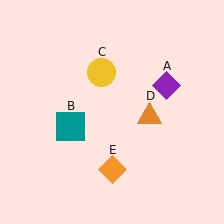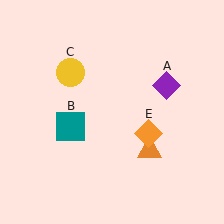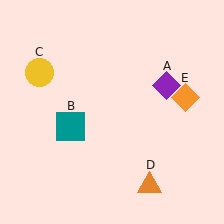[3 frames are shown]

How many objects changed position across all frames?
3 objects changed position: yellow circle (object C), orange triangle (object D), orange diamond (object E).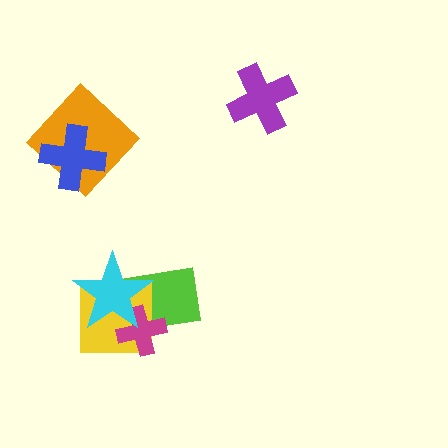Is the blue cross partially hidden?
No, no other shape covers it.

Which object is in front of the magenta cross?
The cyan star is in front of the magenta cross.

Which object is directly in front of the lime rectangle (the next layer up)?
The yellow square is directly in front of the lime rectangle.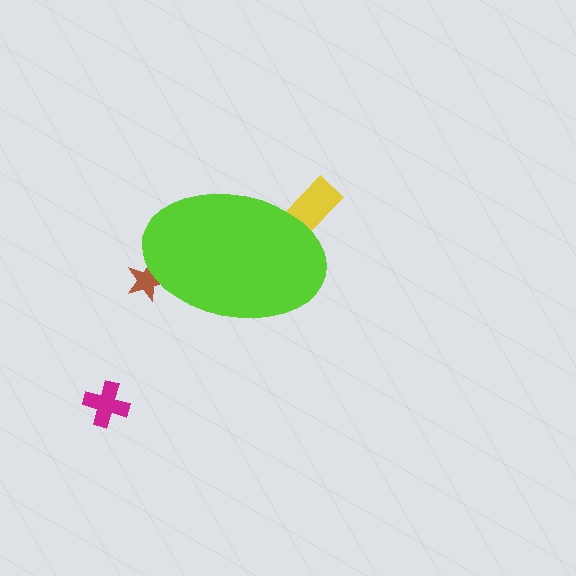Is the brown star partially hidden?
Yes, the brown star is partially hidden behind the lime ellipse.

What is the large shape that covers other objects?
A lime ellipse.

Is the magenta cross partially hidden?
No, the magenta cross is fully visible.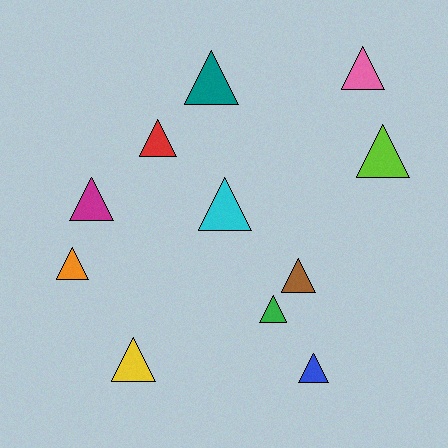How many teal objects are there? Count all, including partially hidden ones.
There is 1 teal object.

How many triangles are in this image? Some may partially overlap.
There are 11 triangles.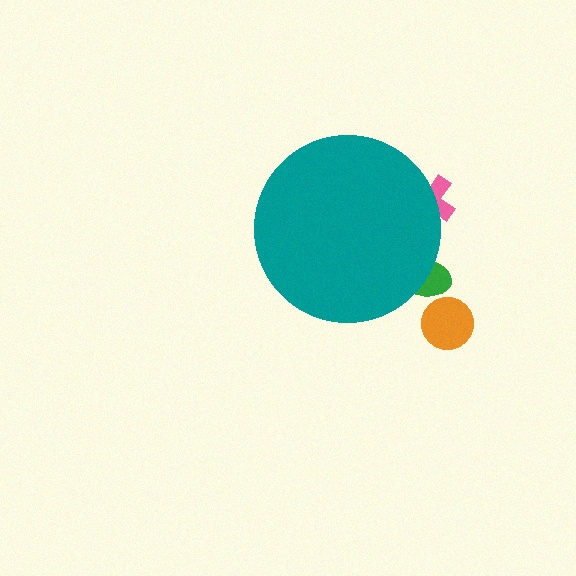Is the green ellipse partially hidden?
Yes, the green ellipse is partially hidden behind the teal circle.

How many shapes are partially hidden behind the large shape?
2 shapes are partially hidden.